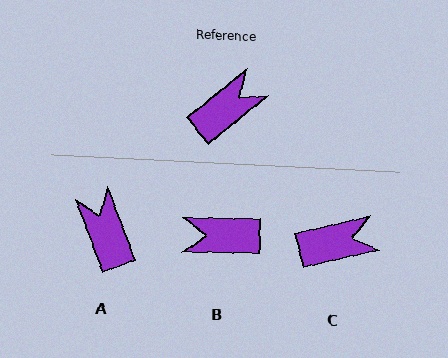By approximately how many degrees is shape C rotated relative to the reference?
Approximately 26 degrees clockwise.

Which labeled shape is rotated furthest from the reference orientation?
B, about 141 degrees away.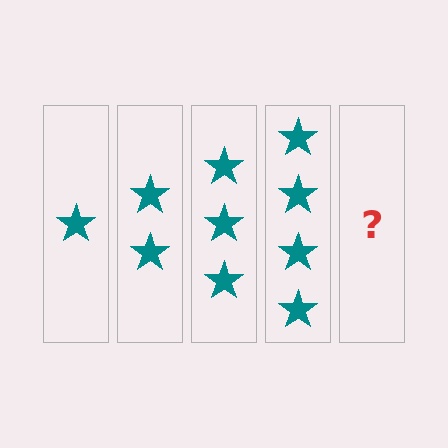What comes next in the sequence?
The next element should be 5 stars.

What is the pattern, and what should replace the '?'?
The pattern is that each step adds one more star. The '?' should be 5 stars.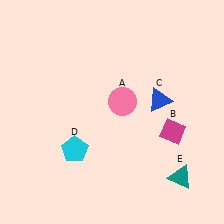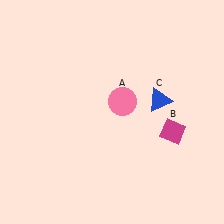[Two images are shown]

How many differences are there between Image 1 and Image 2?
There are 2 differences between the two images.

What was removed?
The teal triangle (E), the cyan pentagon (D) were removed in Image 2.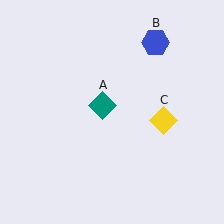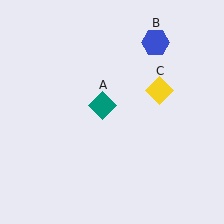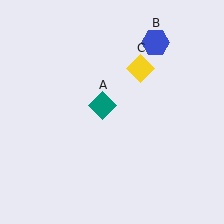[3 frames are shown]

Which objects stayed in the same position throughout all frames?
Teal diamond (object A) and blue hexagon (object B) remained stationary.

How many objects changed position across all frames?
1 object changed position: yellow diamond (object C).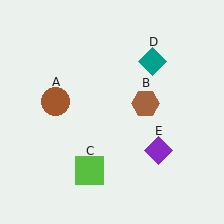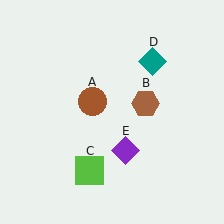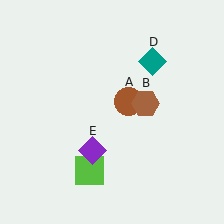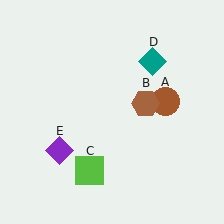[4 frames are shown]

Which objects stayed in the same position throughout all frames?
Brown hexagon (object B) and lime square (object C) and teal diamond (object D) remained stationary.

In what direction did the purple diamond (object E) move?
The purple diamond (object E) moved left.